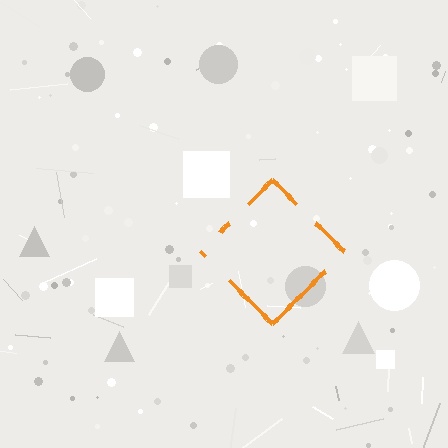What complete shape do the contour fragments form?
The contour fragments form a diamond.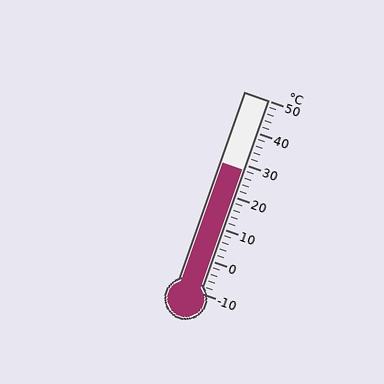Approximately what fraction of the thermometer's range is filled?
The thermometer is filled to approximately 65% of its range.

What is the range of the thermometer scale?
The thermometer scale ranges from -10°C to 50°C.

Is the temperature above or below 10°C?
The temperature is above 10°C.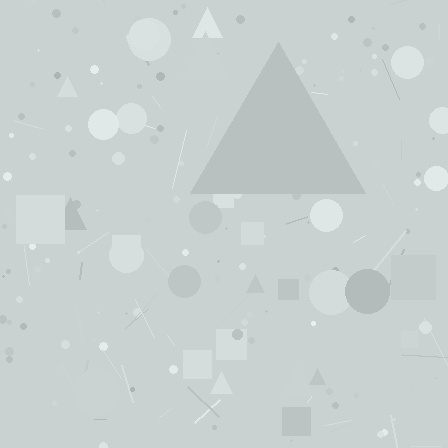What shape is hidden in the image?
A triangle is hidden in the image.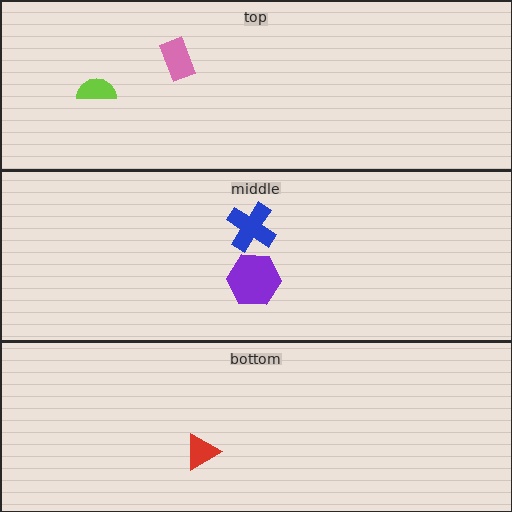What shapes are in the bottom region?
The red triangle.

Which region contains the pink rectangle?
The top region.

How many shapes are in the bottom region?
1.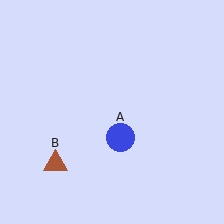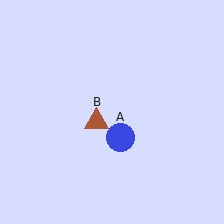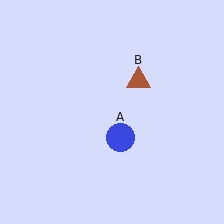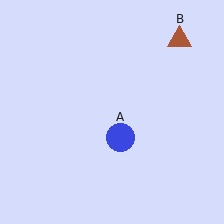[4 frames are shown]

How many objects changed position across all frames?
1 object changed position: brown triangle (object B).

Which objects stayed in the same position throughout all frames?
Blue circle (object A) remained stationary.